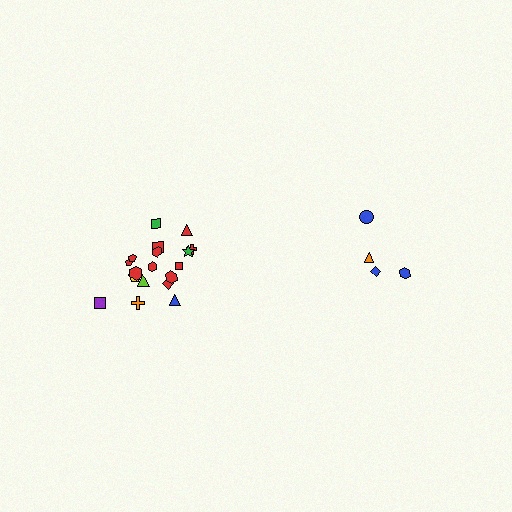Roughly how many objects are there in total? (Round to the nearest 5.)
Roughly 20 objects in total.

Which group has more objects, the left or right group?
The left group.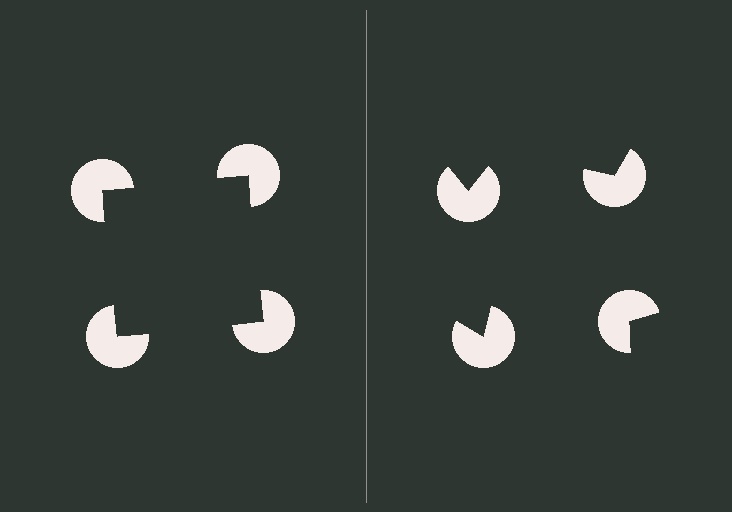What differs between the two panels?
The pac-man discs are positioned identically on both sides; only the wedge orientations differ. On the left they align to a square; on the right they are misaligned.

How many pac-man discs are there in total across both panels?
8 — 4 on each side.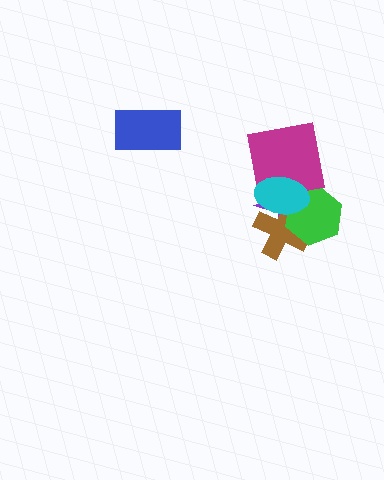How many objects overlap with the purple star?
4 objects overlap with the purple star.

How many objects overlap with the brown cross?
3 objects overlap with the brown cross.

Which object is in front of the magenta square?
The cyan ellipse is in front of the magenta square.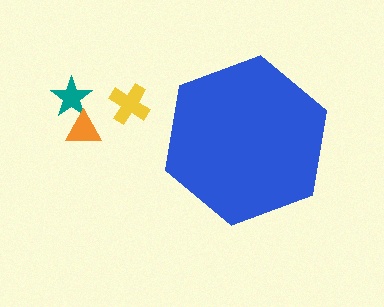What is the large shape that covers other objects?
A blue hexagon.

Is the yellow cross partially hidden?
No, the yellow cross is fully visible.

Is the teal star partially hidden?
No, the teal star is fully visible.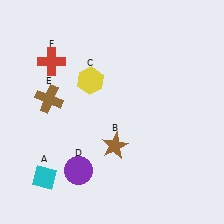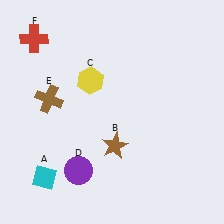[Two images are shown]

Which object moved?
The red cross (F) moved up.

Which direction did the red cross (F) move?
The red cross (F) moved up.